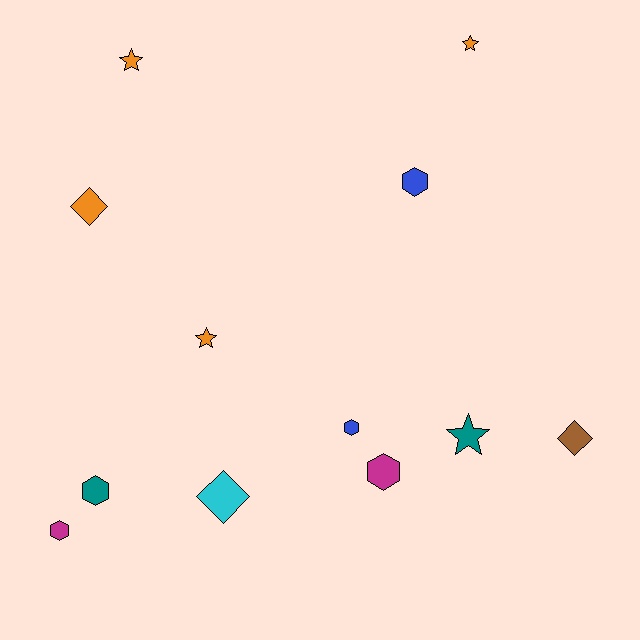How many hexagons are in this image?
There are 5 hexagons.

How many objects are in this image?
There are 12 objects.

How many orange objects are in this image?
There are 4 orange objects.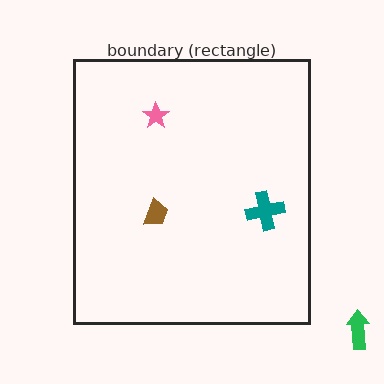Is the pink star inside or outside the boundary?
Inside.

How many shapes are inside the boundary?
3 inside, 1 outside.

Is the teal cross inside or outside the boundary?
Inside.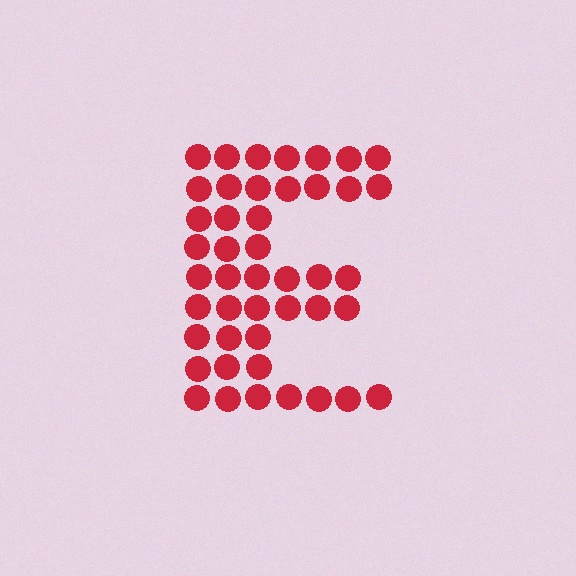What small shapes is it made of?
It is made of small circles.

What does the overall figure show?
The overall figure shows the letter E.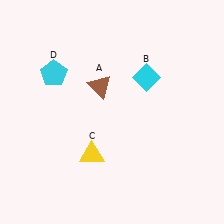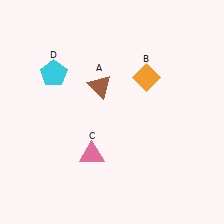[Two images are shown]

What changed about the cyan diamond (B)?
In Image 1, B is cyan. In Image 2, it changed to orange.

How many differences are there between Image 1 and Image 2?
There are 2 differences between the two images.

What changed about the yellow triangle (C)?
In Image 1, C is yellow. In Image 2, it changed to pink.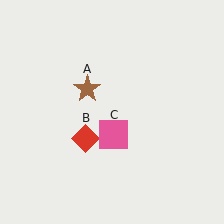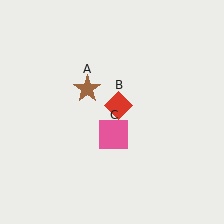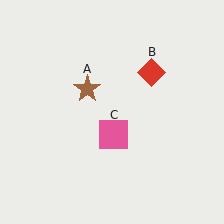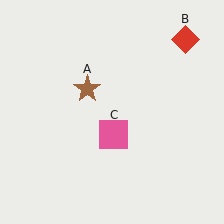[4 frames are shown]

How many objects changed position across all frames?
1 object changed position: red diamond (object B).